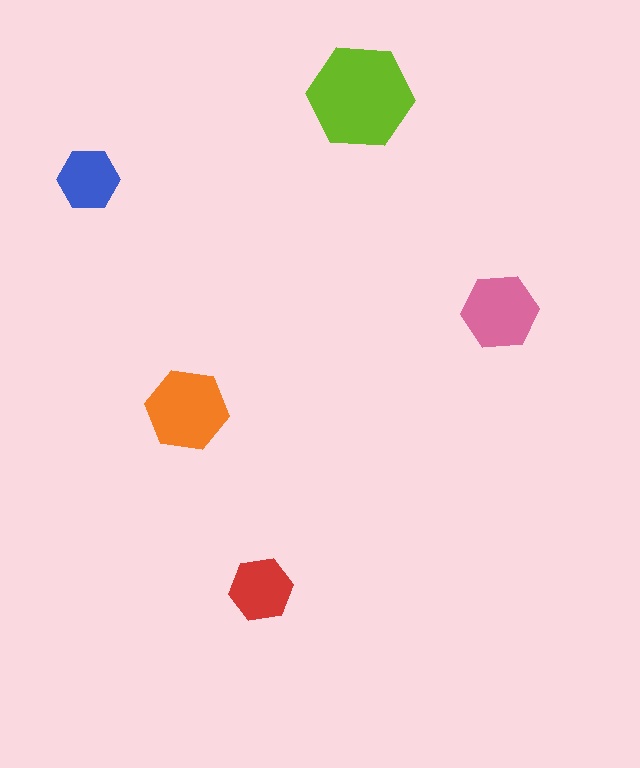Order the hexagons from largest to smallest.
the lime one, the orange one, the pink one, the red one, the blue one.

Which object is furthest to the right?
The pink hexagon is rightmost.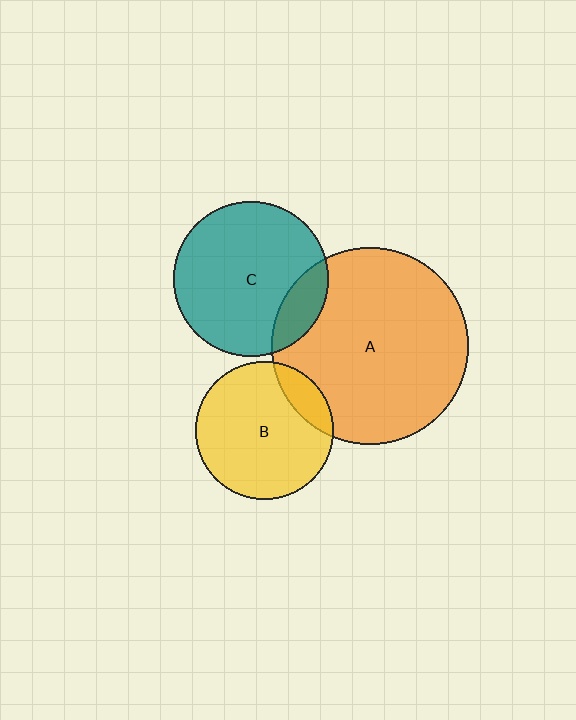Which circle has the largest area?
Circle A (orange).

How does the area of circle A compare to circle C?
Approximately 1.6 times.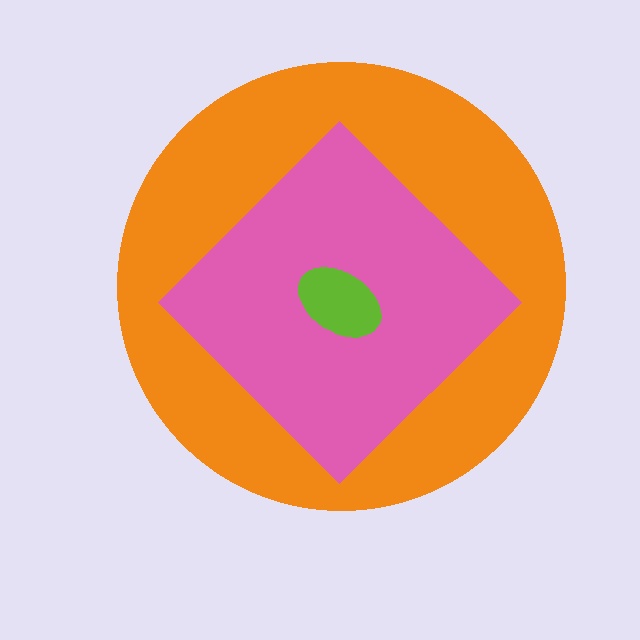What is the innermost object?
The lime ellipse.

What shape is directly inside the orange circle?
The pink diamond.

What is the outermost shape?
The orange circle.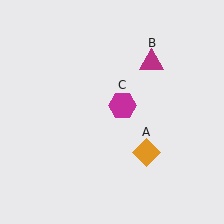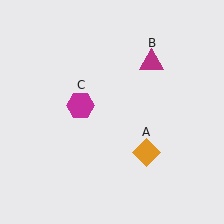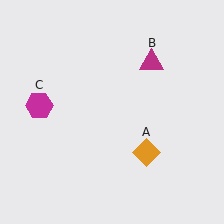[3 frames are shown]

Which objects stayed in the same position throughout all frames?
Orange diamond (object A) and magenta triangle (object B) remained stationary.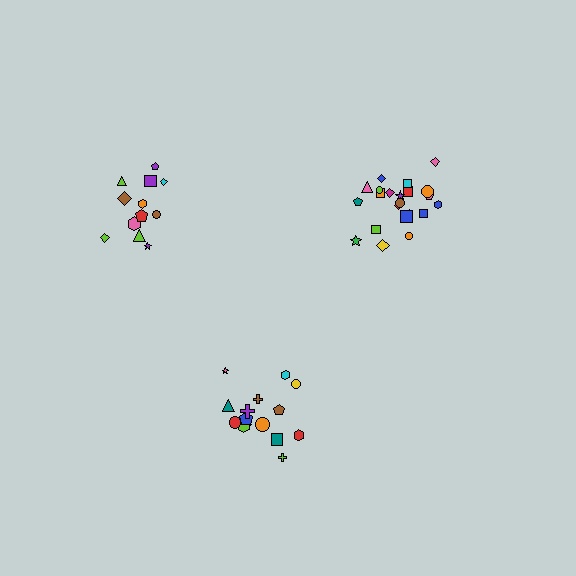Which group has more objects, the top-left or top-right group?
The top-right group.